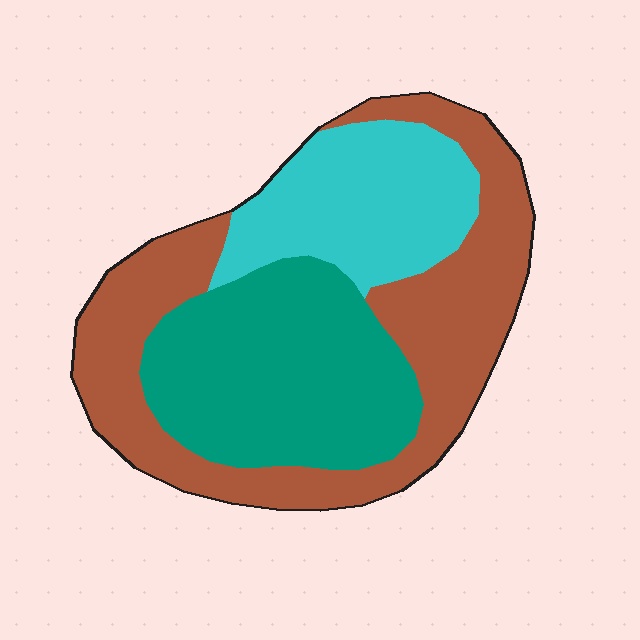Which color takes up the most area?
Brown, at roughly 45%.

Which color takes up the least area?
Cyan, at roughly 25%.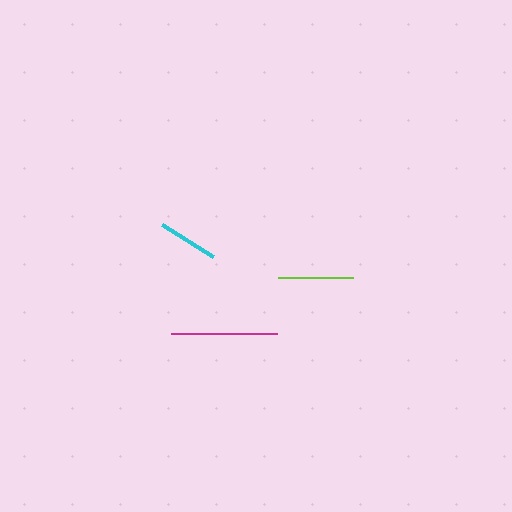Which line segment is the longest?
The magenta line is the longest at approximately 106 pixels.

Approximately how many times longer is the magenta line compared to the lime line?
The magenta line is approximately 1.4 times the length of the lime line.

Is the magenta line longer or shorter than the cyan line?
The magenta line is longer than the cyan line.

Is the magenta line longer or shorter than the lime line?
The magenta line is longer than the lime line.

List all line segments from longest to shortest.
From longest to shortest: magenta, lime, cyan.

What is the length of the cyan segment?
The cyan segment is approximately 61 pixels long.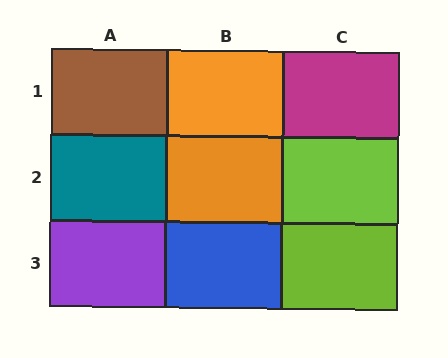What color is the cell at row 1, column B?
Orange.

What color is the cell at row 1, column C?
Magenta.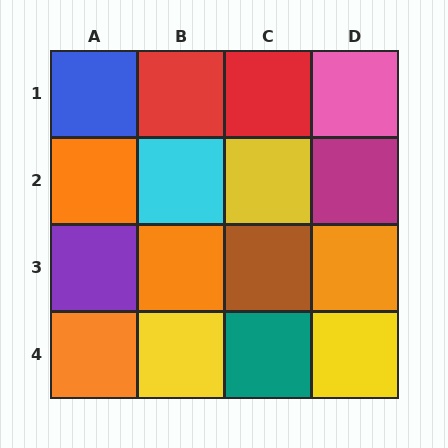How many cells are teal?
1 cell is teal.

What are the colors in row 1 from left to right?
Blue, red, red, pink.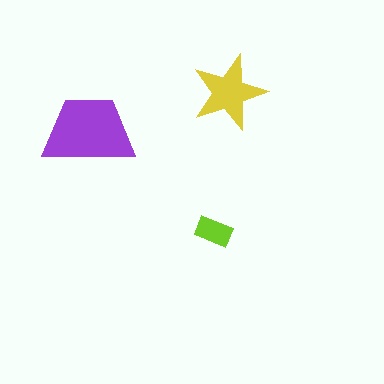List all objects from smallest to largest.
The lime rectangle, the yellow star, the purple trapezoid.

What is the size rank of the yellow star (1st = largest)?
2nd.